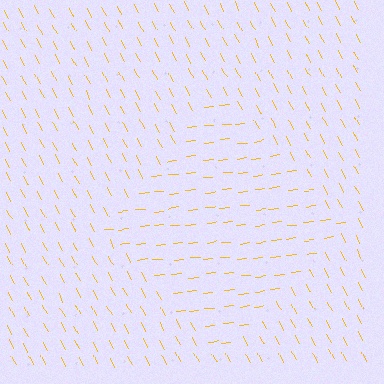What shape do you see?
I see a diamond.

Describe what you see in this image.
The image is filled with small yellow line segments. A diamond region in the image has lines oriented differently from the surrounding lines, creating a visible texture boundary.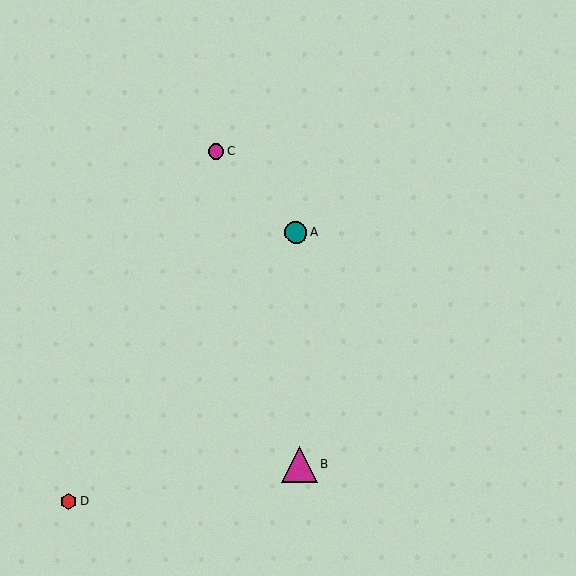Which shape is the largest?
The magenta triangle (labeled B) is the largest.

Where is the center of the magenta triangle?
The center of the magenta triangle is at (299, 464).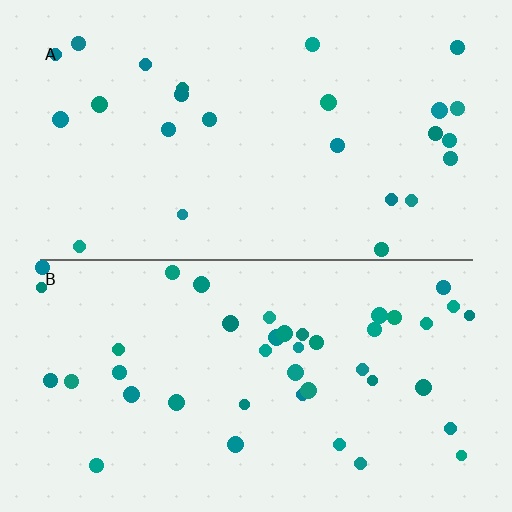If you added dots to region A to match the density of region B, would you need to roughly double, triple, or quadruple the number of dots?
Approximately double.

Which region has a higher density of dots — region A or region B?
B (the bottom).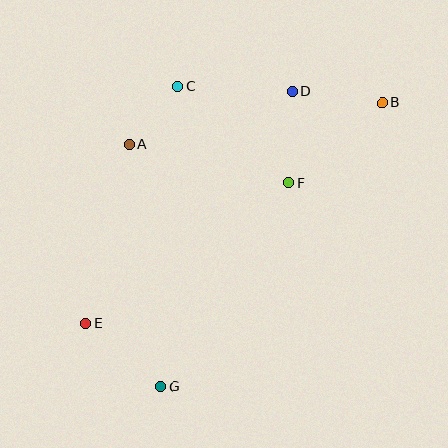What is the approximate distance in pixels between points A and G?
The distance between A and G is approximately 244 pixels.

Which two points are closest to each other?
Points A and C are closest to each other.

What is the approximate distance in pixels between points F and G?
The distance between F and G is approximately 240 pixels.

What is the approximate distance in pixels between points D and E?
The distance between D and E is approximately 310 pixels.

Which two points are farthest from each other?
Points B and E are farthest from each other.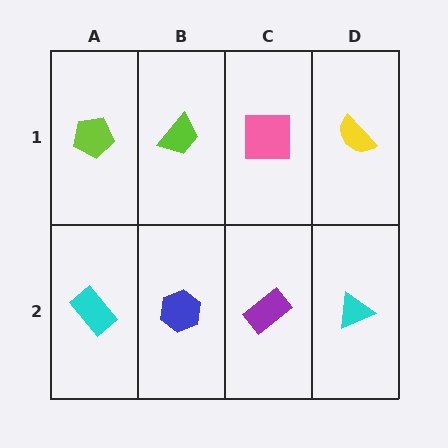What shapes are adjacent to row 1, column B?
A blue hexagon (row 2, column B), a lime pentagon (row 1, column A), a pink square (row 1, column C).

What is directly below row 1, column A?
A cyan rectangle.